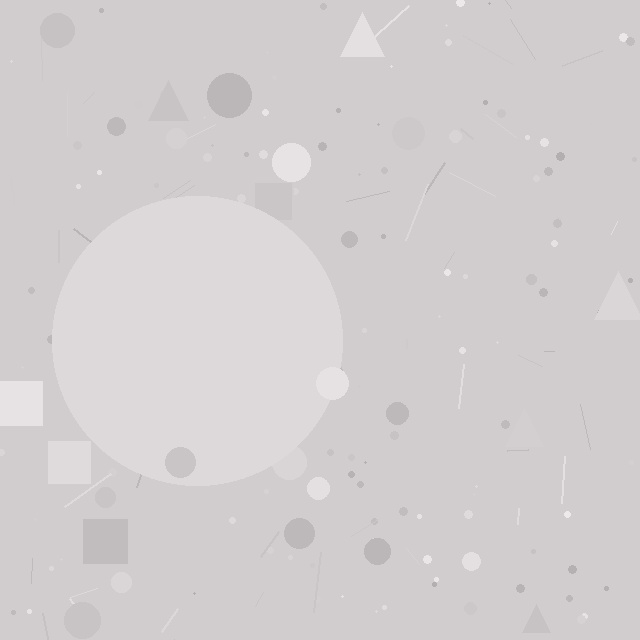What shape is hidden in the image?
A circle is hidden in the image.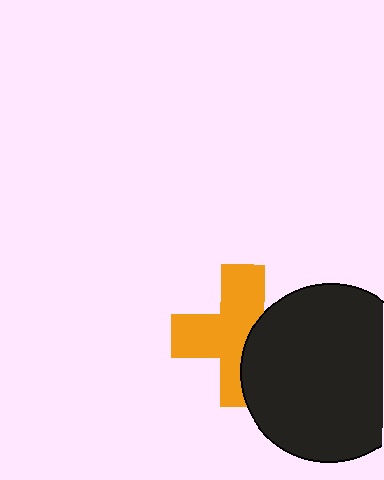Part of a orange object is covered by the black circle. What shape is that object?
It is a cross.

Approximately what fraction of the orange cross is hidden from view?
Roughly 37% of the orange cross is hidden behind the black circle.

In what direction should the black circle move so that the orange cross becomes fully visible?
The black circle should move right. That is the shortest direction to clear the overlap and leave the orange cross fully visible.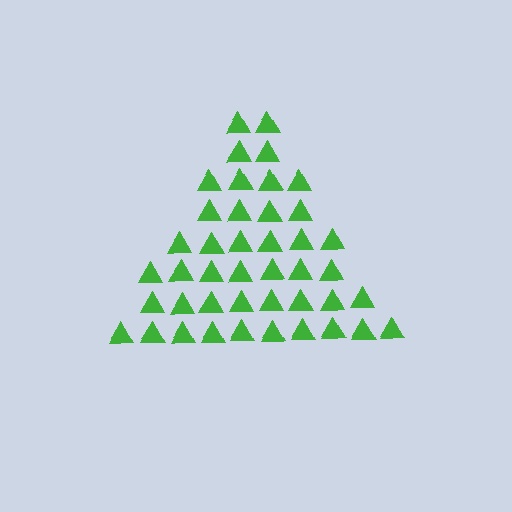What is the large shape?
The large shape is a triangle.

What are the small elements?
The small elements are triangles.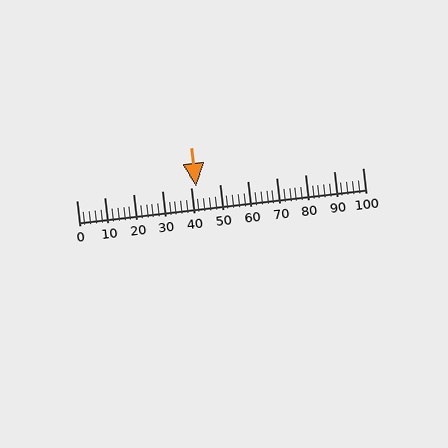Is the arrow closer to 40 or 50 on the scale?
The arrow is closer to 40.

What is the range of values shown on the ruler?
The ruler shows values from 0 to 100.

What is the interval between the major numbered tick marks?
The major tick marks are spaced 10 units apart.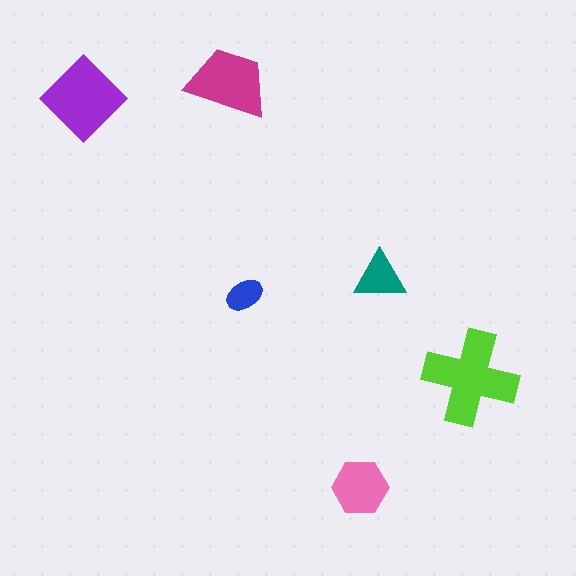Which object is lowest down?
The pink hexagon is bottommost.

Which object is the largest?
The lime cross.